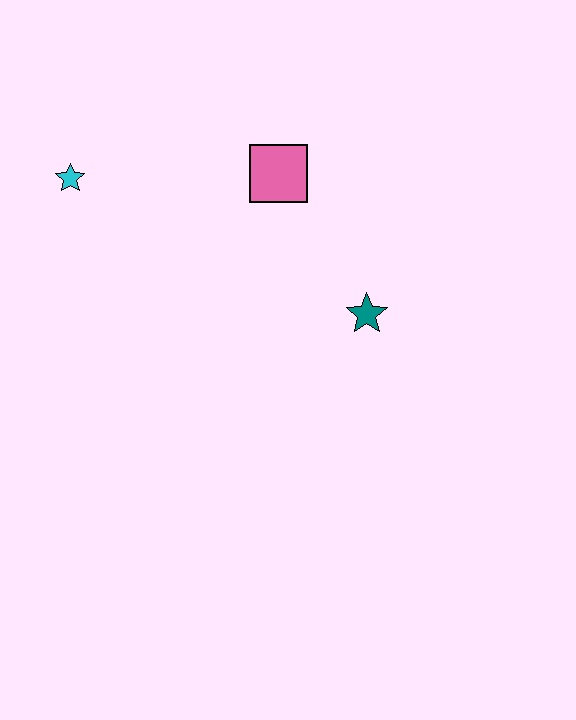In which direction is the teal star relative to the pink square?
The teal star is below the pink square.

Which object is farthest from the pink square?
The cyan star is farthest from the pink square.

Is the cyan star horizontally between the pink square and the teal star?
No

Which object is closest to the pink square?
The teal star is closest to the pink square.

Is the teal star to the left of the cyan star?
No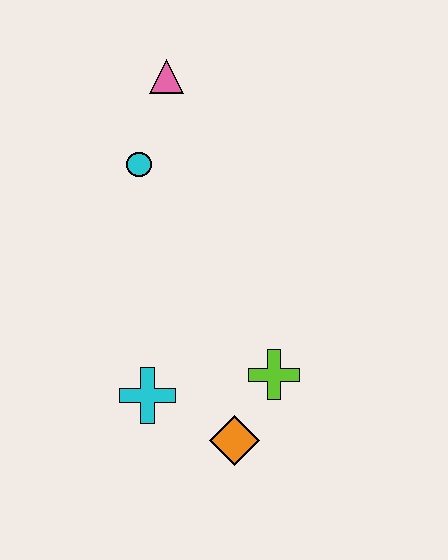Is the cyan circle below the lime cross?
No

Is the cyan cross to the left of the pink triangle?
Yes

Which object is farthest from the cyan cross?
The pink triangle is farthest from the cyan cross.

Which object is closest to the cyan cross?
The orange diamond is closest to the cyan cross.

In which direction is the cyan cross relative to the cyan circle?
The cyan cross is below the cyan circle.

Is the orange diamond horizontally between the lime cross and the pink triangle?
Yes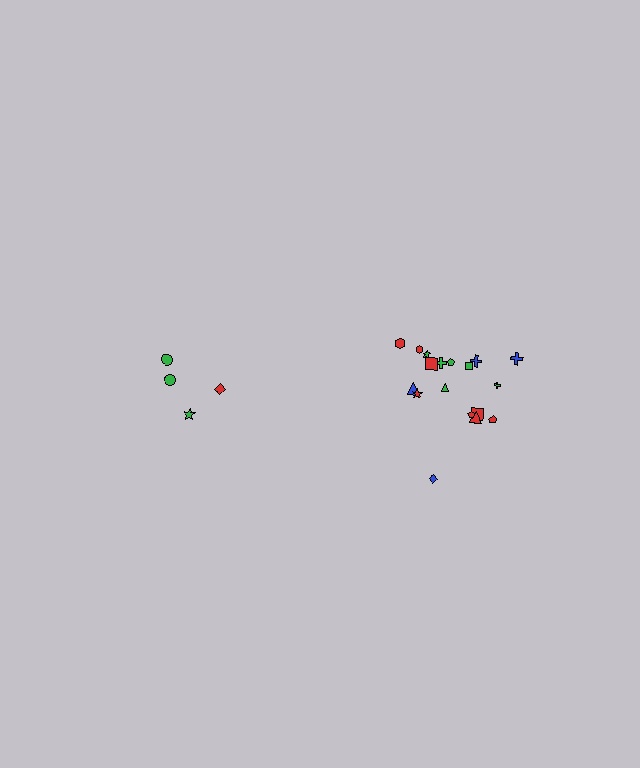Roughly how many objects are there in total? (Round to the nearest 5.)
Roughly 20 objects in total.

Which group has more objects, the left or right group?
The right group.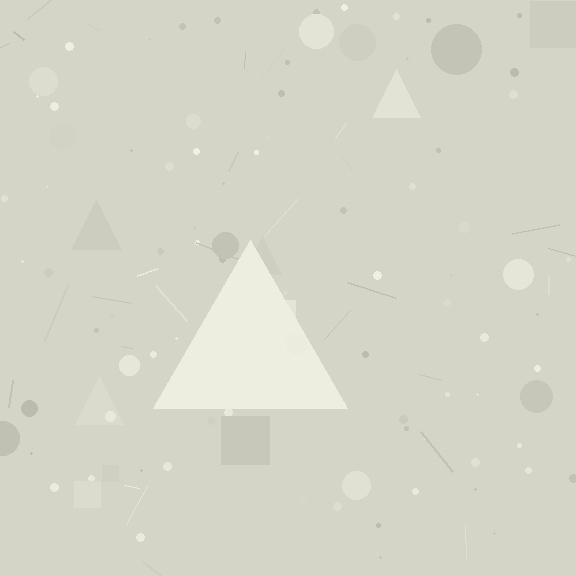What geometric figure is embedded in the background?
A triangle is embedded in the background.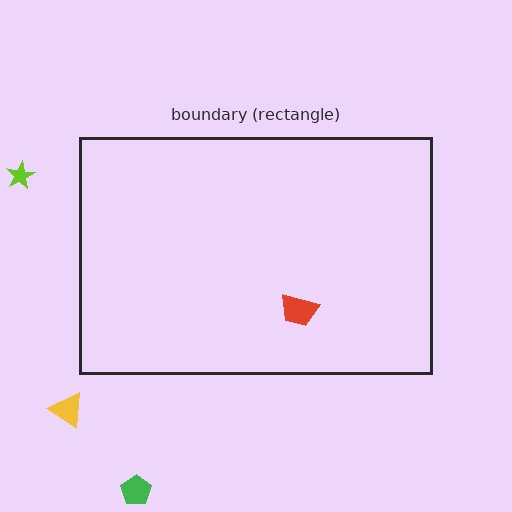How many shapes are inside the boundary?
1 inside, 3 outside.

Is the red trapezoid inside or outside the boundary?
Inside.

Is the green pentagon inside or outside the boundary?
Outside.